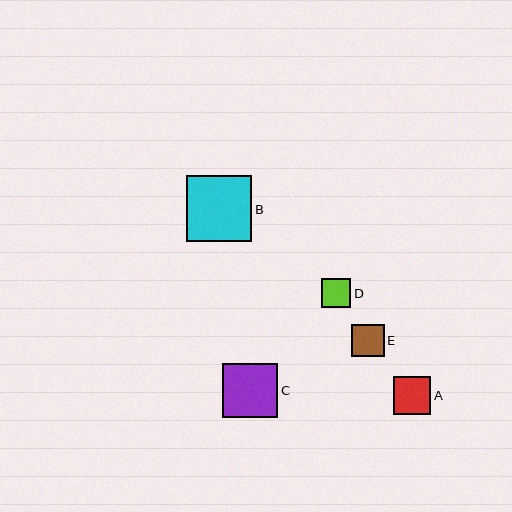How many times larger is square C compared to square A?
Square C is approximately 1.5 times the size of square A.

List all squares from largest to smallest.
From largest to smallest: B, C, A, E, D.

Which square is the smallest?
Square D is the smallest with a size of approximately 29 pixels.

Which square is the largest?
Square B is the largest with a size of approximately 66 pixels.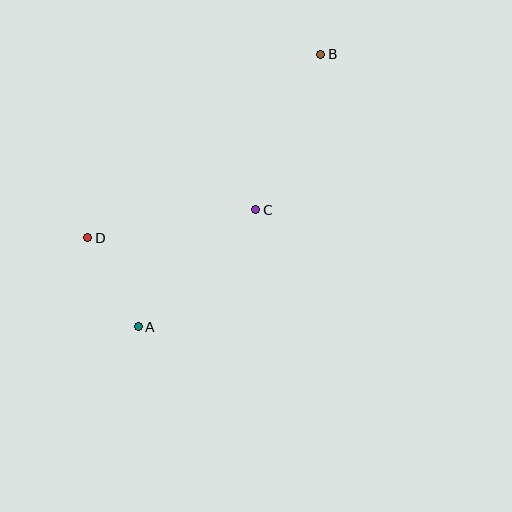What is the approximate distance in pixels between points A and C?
The distance between A and C is approximately 166 pixels.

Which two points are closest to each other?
Points A and D are closest to each other.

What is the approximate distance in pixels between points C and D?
The distance between C and D is approximately 170 pixels.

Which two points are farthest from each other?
Points A and B are farthest from each other.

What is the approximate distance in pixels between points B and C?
The distance between B and C is approximately 168 pixels.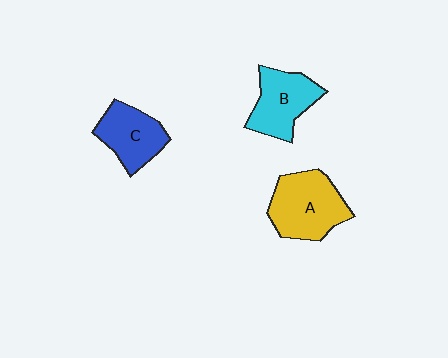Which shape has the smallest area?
Shape C (blue).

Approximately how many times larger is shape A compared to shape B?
Approximately 1.2 times.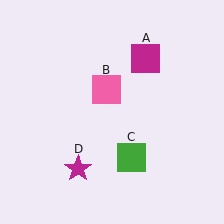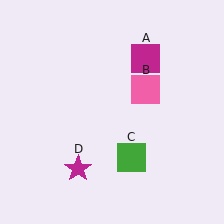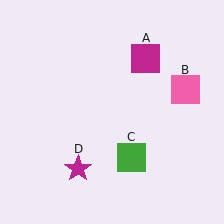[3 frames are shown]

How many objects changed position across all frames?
1 object changed position: pink square (object B).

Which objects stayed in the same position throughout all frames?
Magenta square (object A) and green square (object C) and magenta star (object D) remained stationary.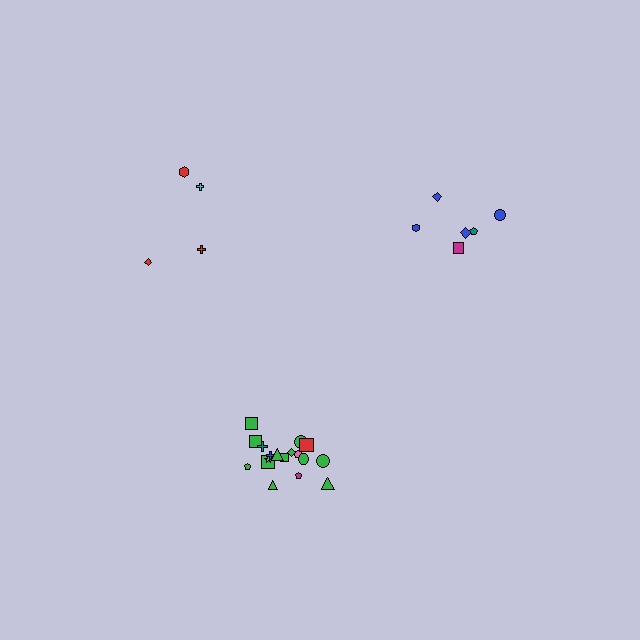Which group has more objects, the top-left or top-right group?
The top-right group.